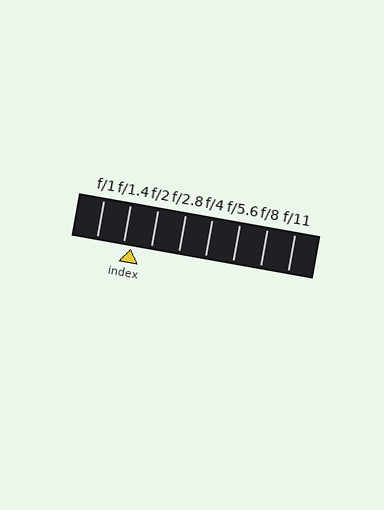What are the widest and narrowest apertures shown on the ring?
The widest aperture shown is f/1 and the narrowest is f/11.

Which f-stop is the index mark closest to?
The index mark is closest to f/1.4.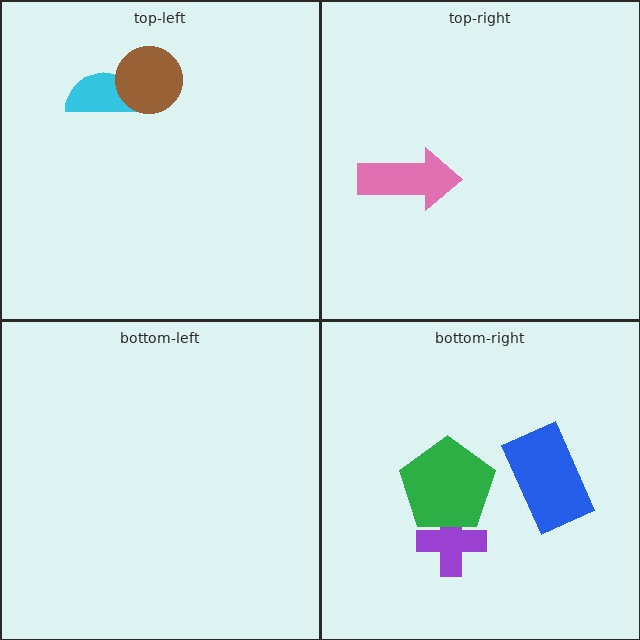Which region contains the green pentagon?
The bottom-right region.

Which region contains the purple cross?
The bottom-right region.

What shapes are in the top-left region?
The cyan semicircle, the brown circle.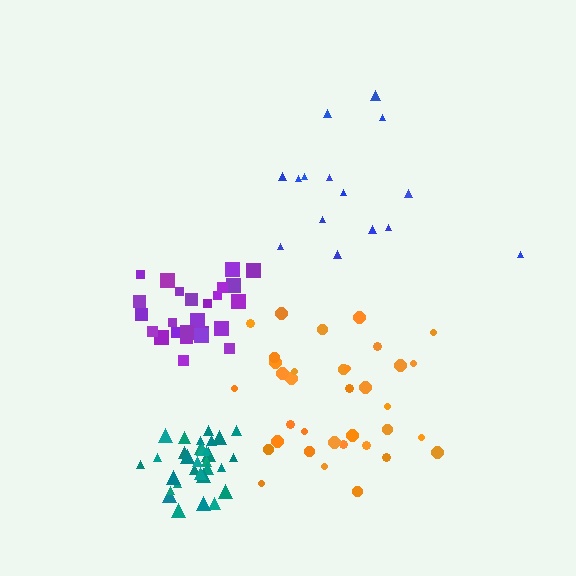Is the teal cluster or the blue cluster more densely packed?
Teal.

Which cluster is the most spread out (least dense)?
Blue.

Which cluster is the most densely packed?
Teal.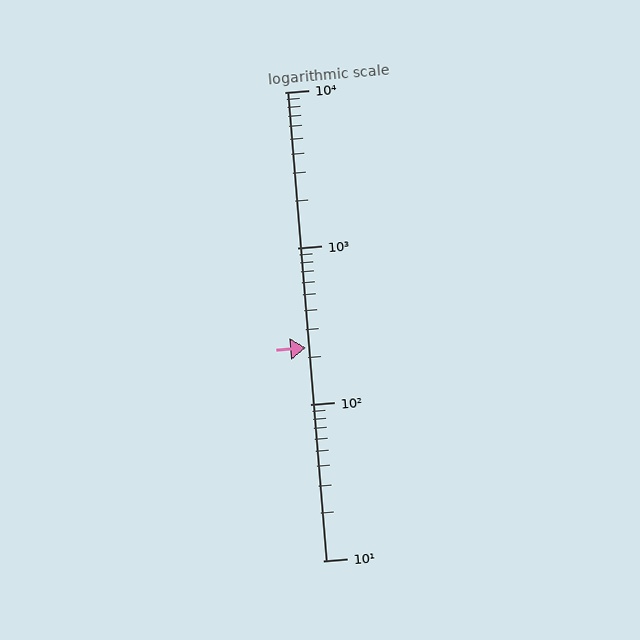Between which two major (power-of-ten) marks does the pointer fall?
The pointer is between 100 and 1000.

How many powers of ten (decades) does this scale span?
The scale spans 3 decades, from 10 to 10000.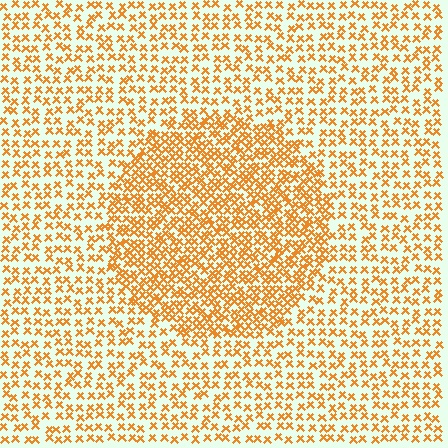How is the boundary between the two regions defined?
The boundary is defined by a change in element density (approximately 1.9x ratio). All elements are the same color, size, and shape.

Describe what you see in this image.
The image contains small orange elements arranged at two different densities. A circle-shaped region is visible where the elements are more densely packed than the surrounding area.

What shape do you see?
I see a circle.